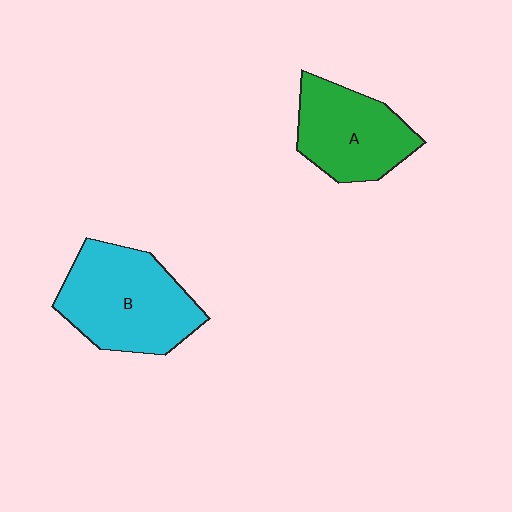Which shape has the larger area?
Shape B (cyan).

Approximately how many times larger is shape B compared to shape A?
Approximately 1.3 times.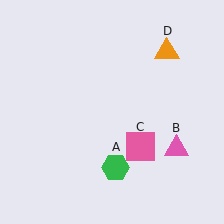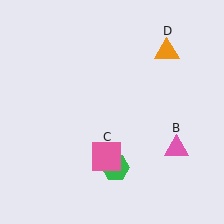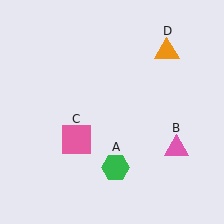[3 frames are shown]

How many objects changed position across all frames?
1 object changed position: pink square (object C).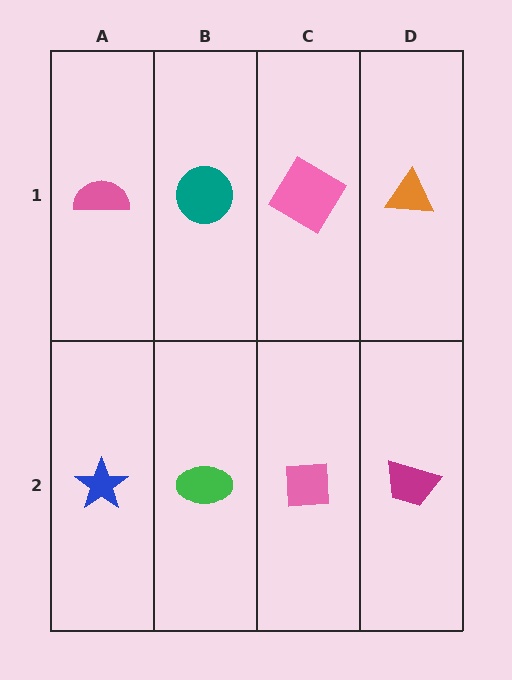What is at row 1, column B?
A teal circle.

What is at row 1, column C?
A pink diamond.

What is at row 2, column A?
A blue star.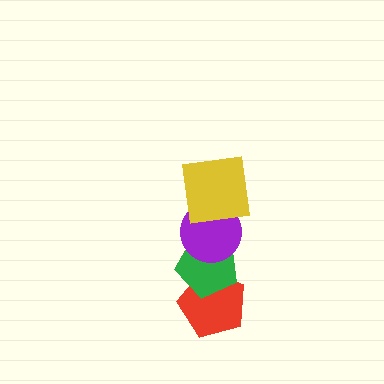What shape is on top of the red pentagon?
The green pentagon is on top of the red pentagon.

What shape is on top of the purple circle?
The yellow square is on top of the purple circle.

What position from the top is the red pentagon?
The red pentagon is 4th from the top.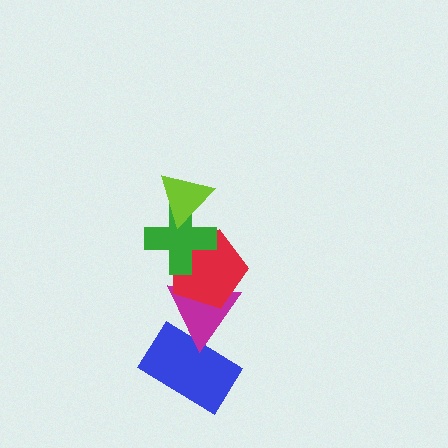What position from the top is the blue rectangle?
The blue rectangle is 5th from the top.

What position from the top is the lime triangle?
The lime triangle is 1st from the top.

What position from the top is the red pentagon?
The red pentagon is 3rd from the top.